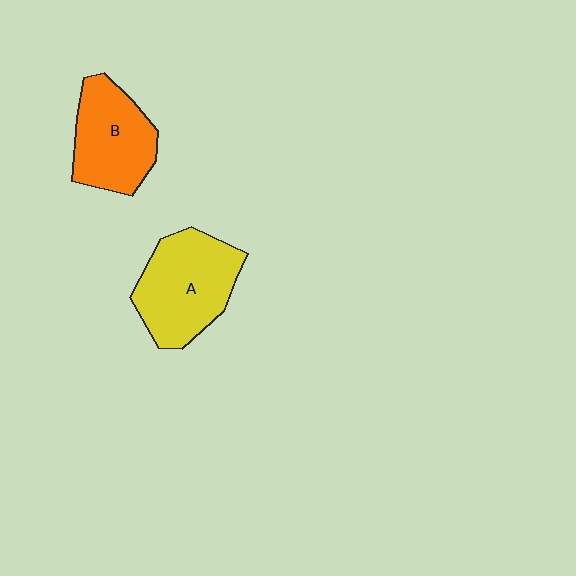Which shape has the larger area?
Shape A (yellow).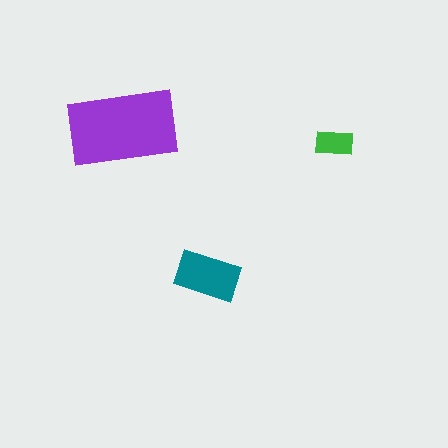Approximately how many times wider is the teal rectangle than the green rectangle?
About 1.5 times wider.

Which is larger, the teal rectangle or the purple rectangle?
The purple one.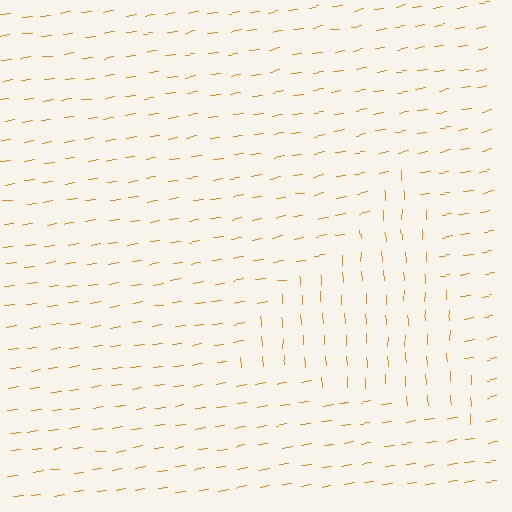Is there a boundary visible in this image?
Yes, there is a texture boundary formed by a change in line orientation.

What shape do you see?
I see a triangle.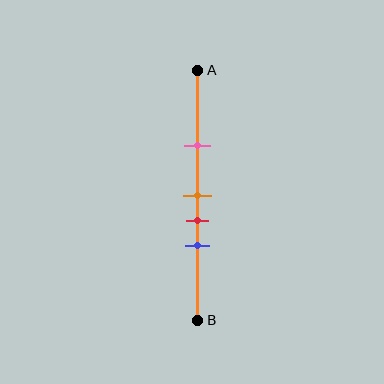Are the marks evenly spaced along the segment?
No, the marks are not evenly spaced.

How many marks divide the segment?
There are 4 marks dividing the segment.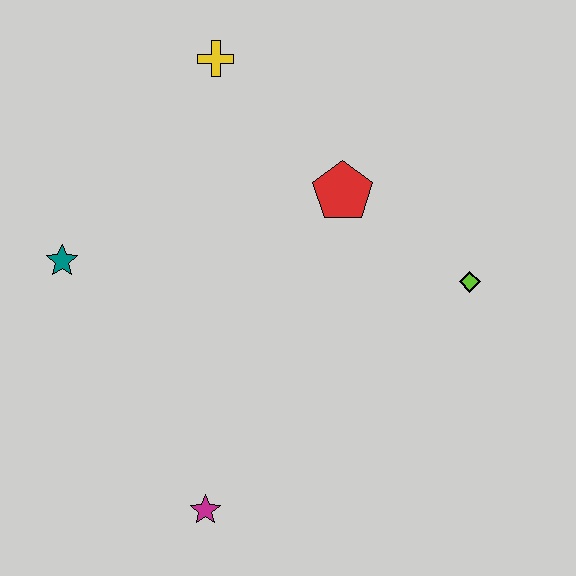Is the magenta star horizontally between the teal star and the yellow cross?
Yes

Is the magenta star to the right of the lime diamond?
No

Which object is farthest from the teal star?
The lime diamond is farthest from the teal star.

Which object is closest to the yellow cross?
The red pentagon is closest to the yellow cross.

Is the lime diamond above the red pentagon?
No